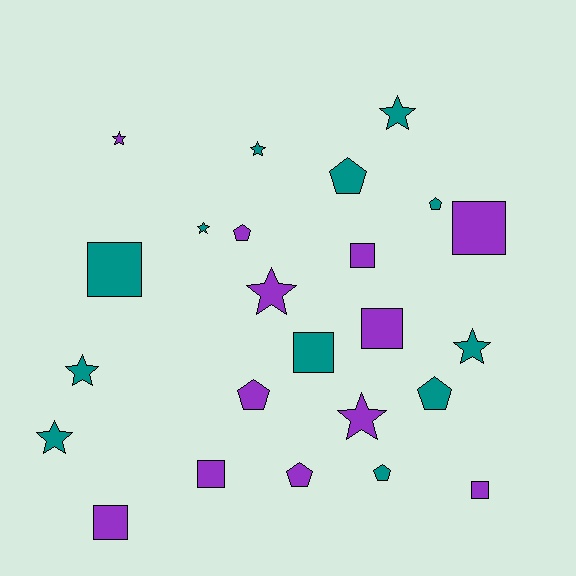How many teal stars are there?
There are 6 teal stars.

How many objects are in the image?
There are 24 objects.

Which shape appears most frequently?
Star, with 9 objects.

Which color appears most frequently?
Teal, with 12 objects.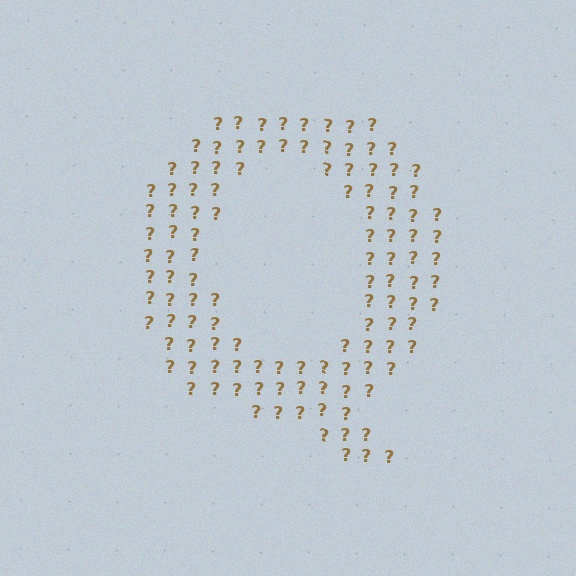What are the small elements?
The small elements are question marks.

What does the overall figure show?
The overall figure shows the letter Q.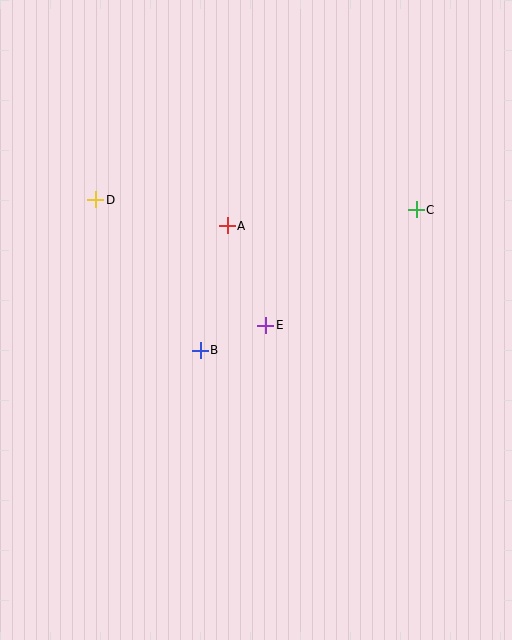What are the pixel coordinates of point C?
Point C is at (416, 210).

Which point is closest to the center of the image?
Point E at (266, 325) is closest to the center.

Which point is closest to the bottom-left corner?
Point B is closest to the bottom-left corner.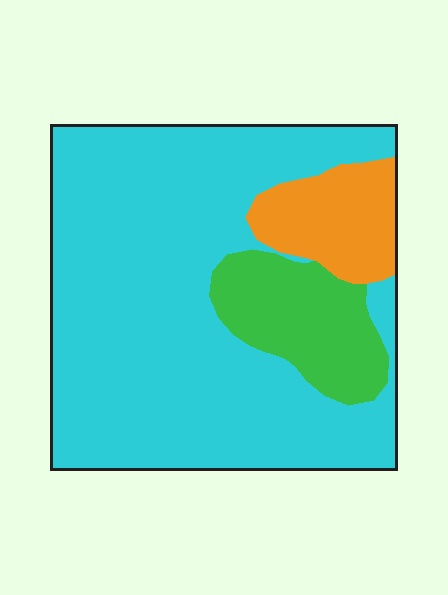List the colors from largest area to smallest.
From largest to smallest: cyan, green, orange.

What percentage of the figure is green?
Green covers roughly 15% of the figure.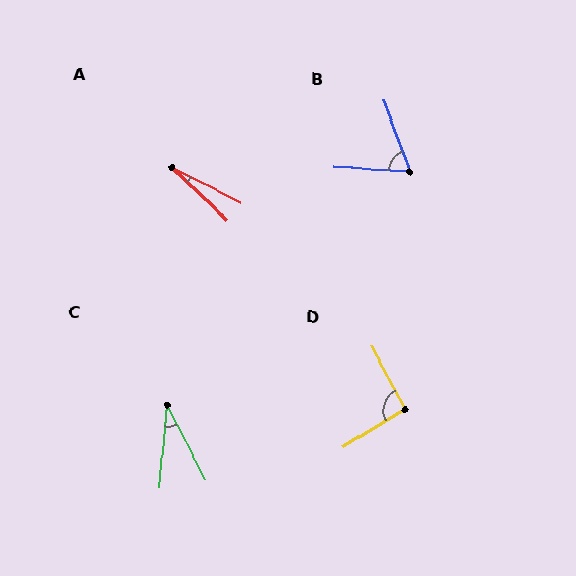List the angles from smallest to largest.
A (17°), C (33°), B (66°), D (94°).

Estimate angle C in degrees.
Approximately 33 degrees.